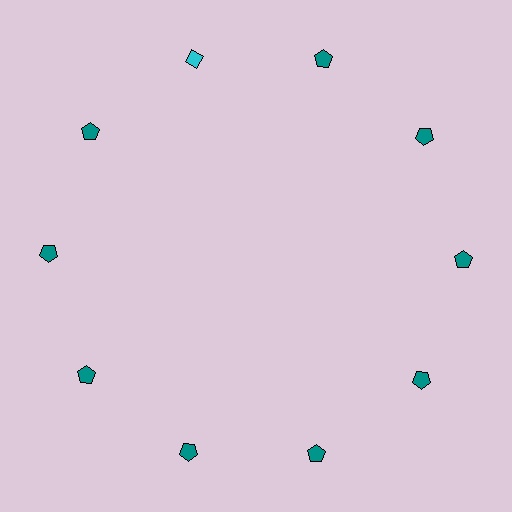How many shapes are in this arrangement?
There are 10 shapes arranged in a ring pattern.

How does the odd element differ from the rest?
It differs in both color (cyan instead of teal) and shape (diamond instead of pentagon).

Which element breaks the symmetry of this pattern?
The cyan diamond at roughly the 11 o'clock position breaks the symmetry. All other shapes are teal pentagons.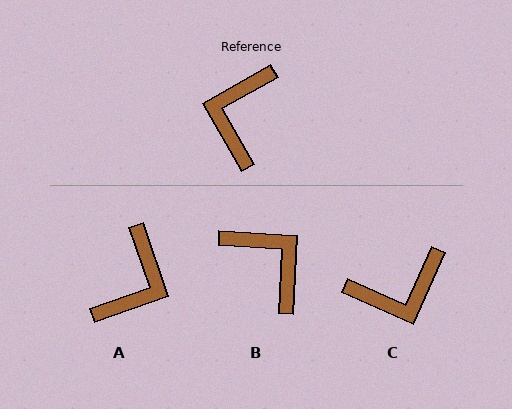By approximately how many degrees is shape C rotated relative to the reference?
Approximately 126 degrees counter-clockwise.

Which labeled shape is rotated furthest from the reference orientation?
A, about 170 degrees away.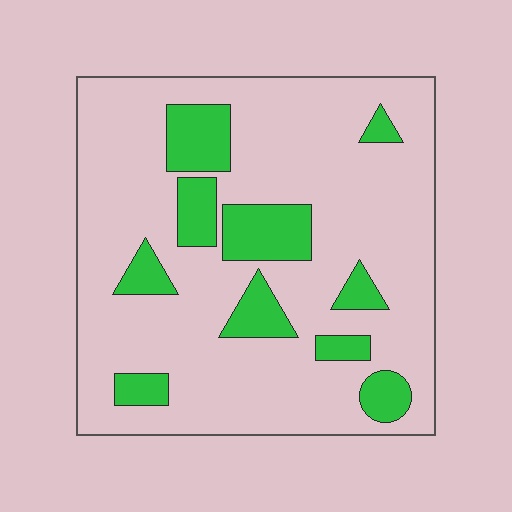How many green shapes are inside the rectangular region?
10.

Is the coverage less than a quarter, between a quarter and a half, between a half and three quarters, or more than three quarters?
Less than a quarter.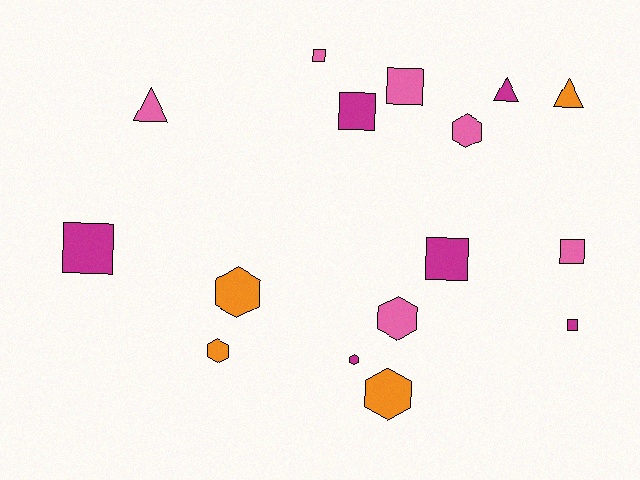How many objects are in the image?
There are 16 objects.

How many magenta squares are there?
There are 4 magenta squares.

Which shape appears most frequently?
Square, with 7 objects.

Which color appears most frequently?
Pink, with 6 objects.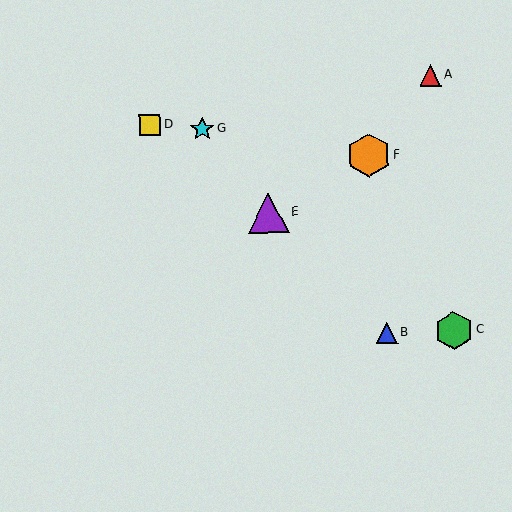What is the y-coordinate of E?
Object E is at y≈213.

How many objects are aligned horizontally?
2 objects (B, C) are aligned horizontally.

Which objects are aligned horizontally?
Objects B, C are aligned horizontally.